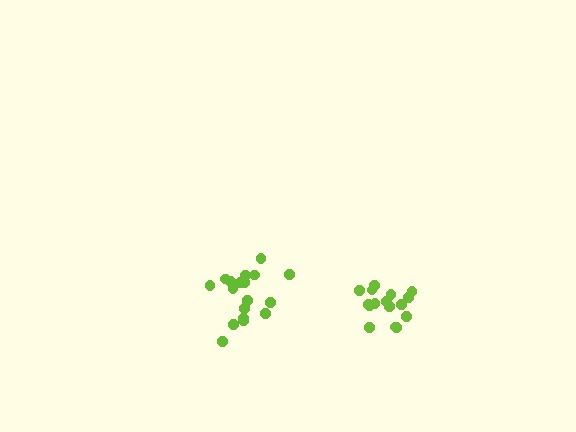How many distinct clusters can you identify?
There are 2 distinct clusters.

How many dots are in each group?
Group 1: 16 dots, Group 2: 19 dots (35 total).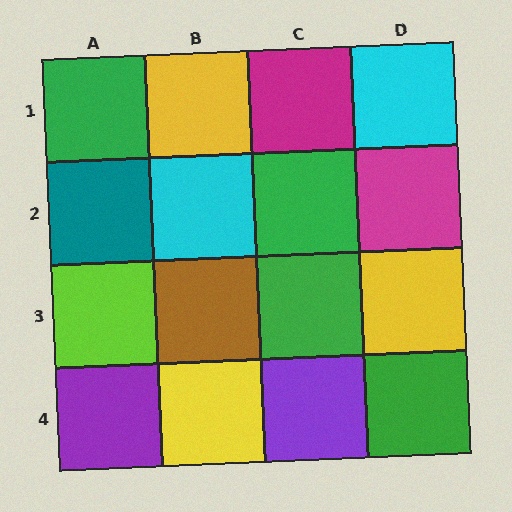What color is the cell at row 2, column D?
Magenta.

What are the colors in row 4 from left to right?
Purple, yellow, purple, green.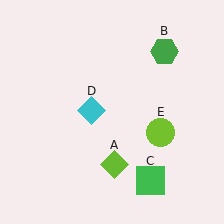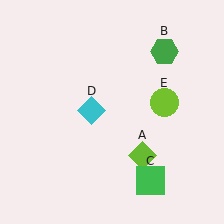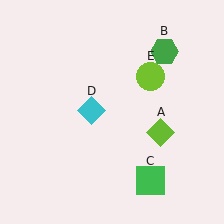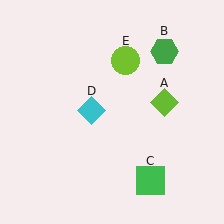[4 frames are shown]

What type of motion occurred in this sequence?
The lime diamond (object A), lime circle (object E) rotated counterclockwise around the center of the scene.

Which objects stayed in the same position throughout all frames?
Green hexagon (object B) and green square (object C) and cyan diamond (object D) remained stationary.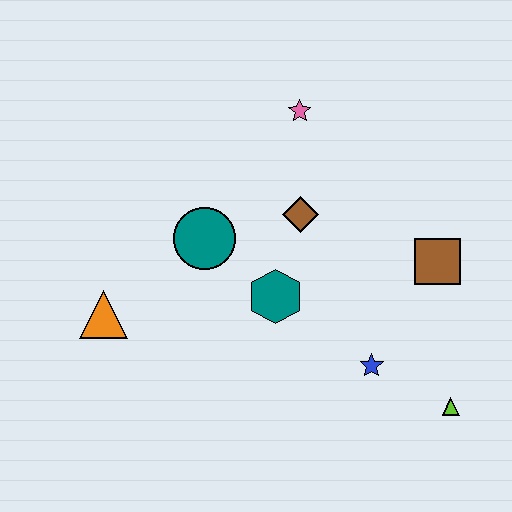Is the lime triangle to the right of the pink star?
Yes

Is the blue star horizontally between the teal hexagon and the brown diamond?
No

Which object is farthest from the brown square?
The orange triangle is farthest from the brown square.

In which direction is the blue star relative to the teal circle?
The blue star is to the right of the teal circle.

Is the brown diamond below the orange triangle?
No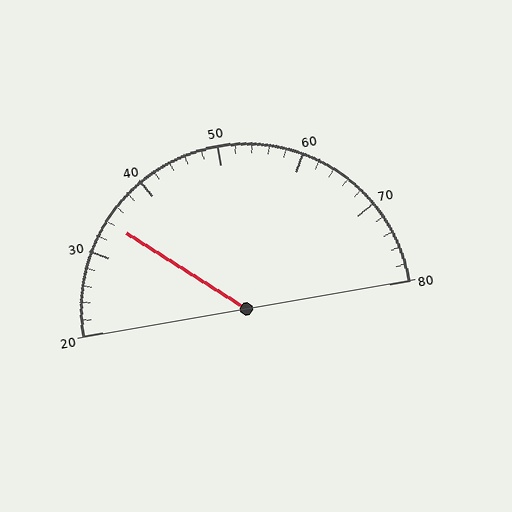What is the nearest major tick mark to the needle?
The nearest major tick mark is 30.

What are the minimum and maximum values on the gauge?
The gauge ranges from 20 to 80.